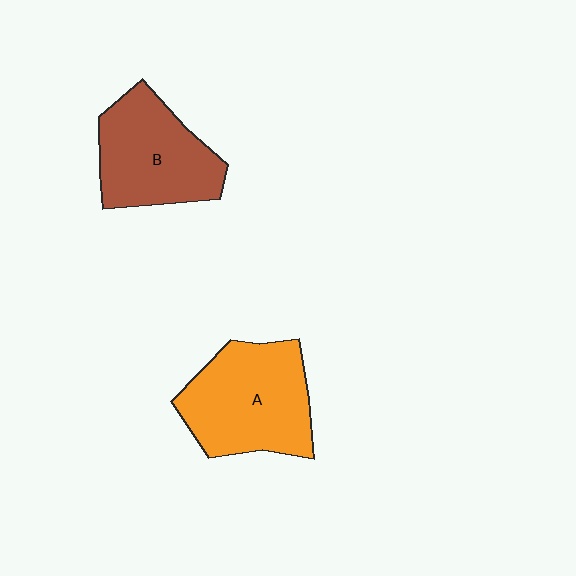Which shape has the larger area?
Shape A (orange).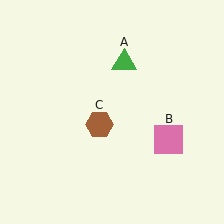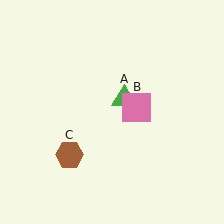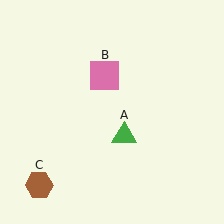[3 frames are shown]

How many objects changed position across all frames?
3 objects changed position: green triangle (object A), pink square (object B), brown hexagon (object C).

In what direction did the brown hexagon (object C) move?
The brown hexagon (object C) moved down and to the left.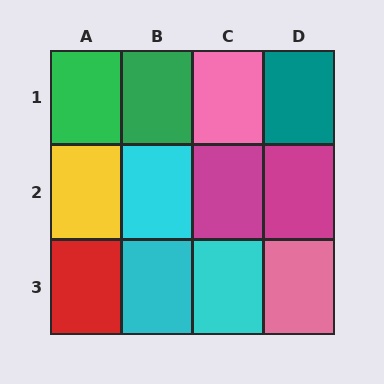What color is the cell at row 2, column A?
Yellow.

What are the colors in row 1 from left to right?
Green, green, pink, teal.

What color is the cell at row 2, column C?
Magenta.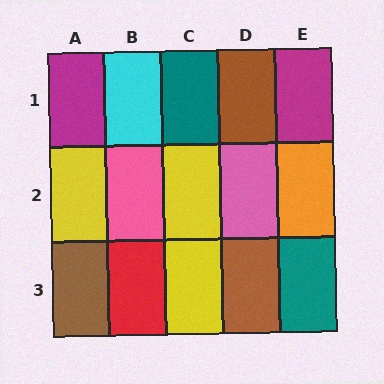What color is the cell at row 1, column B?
Cyan.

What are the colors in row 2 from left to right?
Yellow, pink, yellow, pink, orange.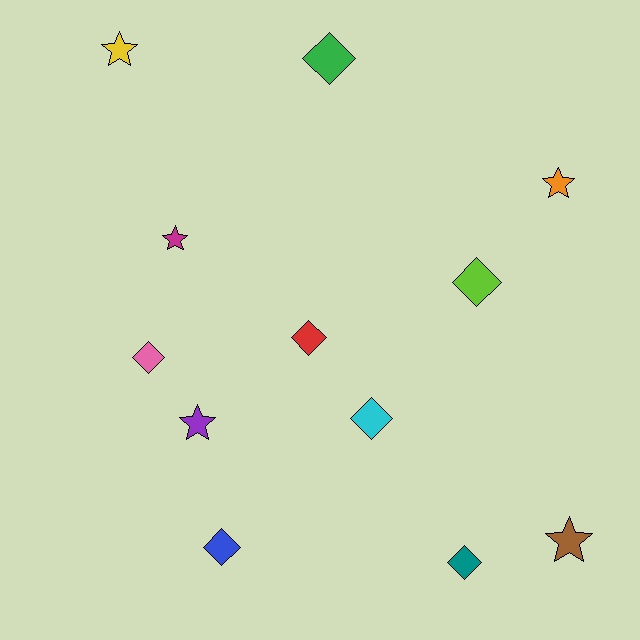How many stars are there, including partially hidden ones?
There are 5 stars.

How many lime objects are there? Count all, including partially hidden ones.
There is 1 lime object.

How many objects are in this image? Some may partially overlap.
There are 12 objects.